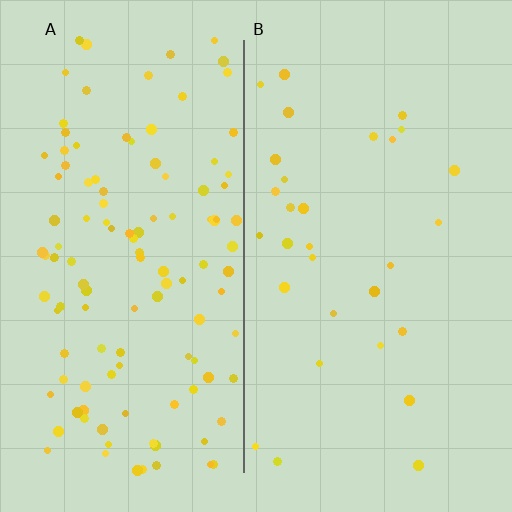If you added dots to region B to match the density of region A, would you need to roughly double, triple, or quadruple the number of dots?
Approximately quadruple.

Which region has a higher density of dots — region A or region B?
A (the left).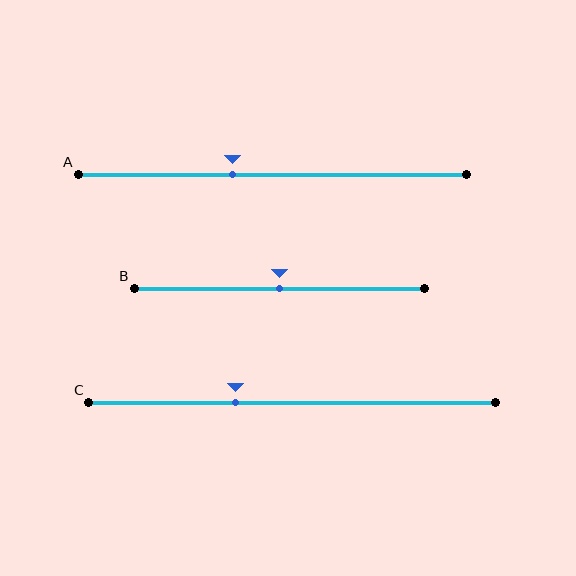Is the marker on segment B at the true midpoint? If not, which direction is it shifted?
Yes, the marker on segment B is at the true midpoint.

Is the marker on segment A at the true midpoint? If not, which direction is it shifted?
No, the marker on segment A is shifted to the left by about 10% of the segment length.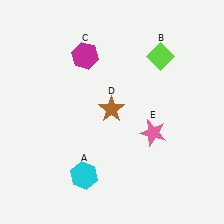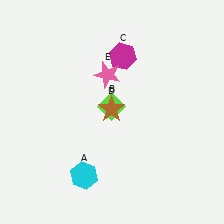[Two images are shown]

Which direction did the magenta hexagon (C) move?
The magenta hexagon (C) moved right.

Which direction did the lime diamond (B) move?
The lime diamond (B) moved down.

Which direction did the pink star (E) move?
The pink star (E) moved up.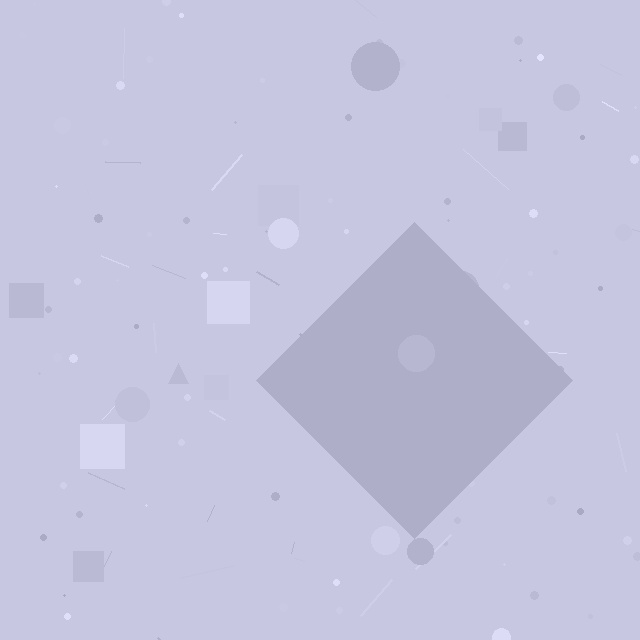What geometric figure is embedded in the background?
A diamond is embedded in the background.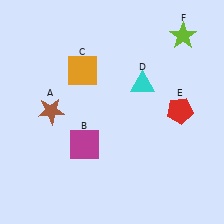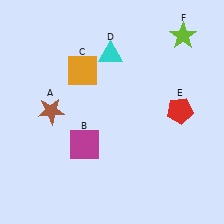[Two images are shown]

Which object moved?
The cyan triangle (D) moved left.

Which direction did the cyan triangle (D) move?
The cyan triangle (D) moved left.